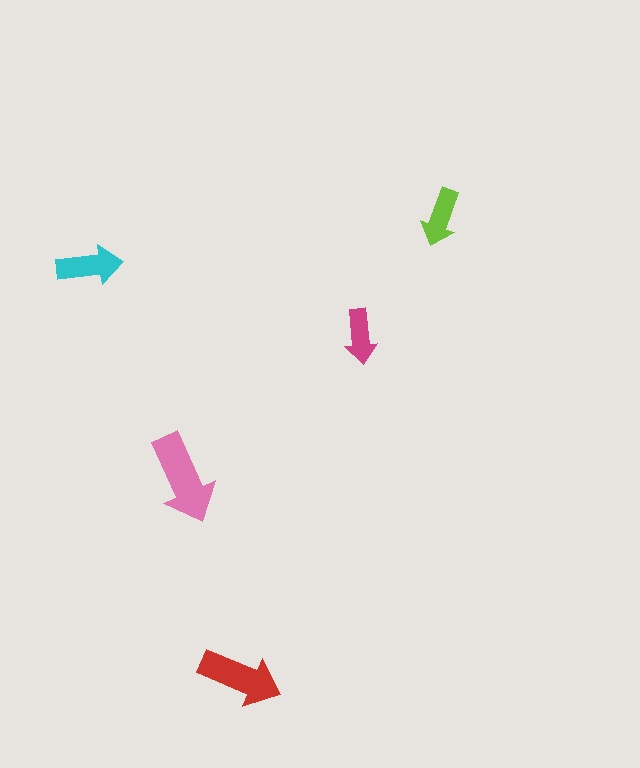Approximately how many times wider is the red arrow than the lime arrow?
About 1.5 times wider.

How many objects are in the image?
There are 5 objects in the image.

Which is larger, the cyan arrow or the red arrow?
The red one.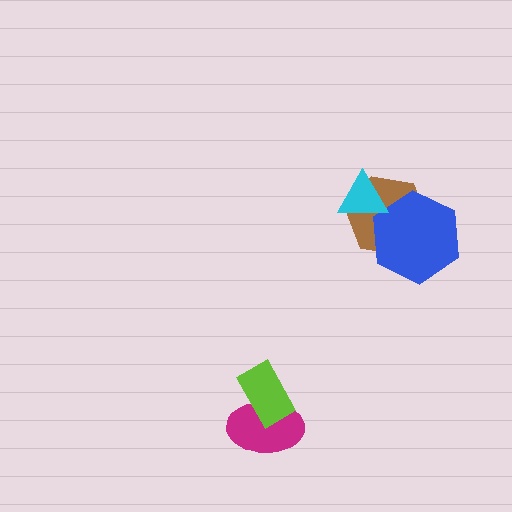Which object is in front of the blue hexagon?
The cyan triangle is in front of the blue hexagon.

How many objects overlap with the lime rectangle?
1 object overlaps with the lime rectangle.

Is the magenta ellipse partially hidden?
Yes, it is partially covered by another shape.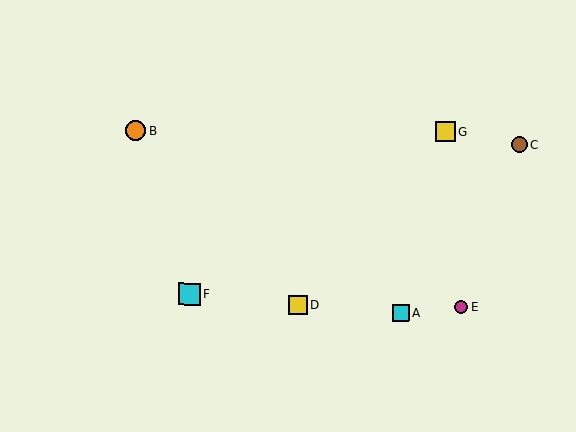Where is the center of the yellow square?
The center of the yellow square is at (446, 131).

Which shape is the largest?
The cyan square (labeled F) is the largest.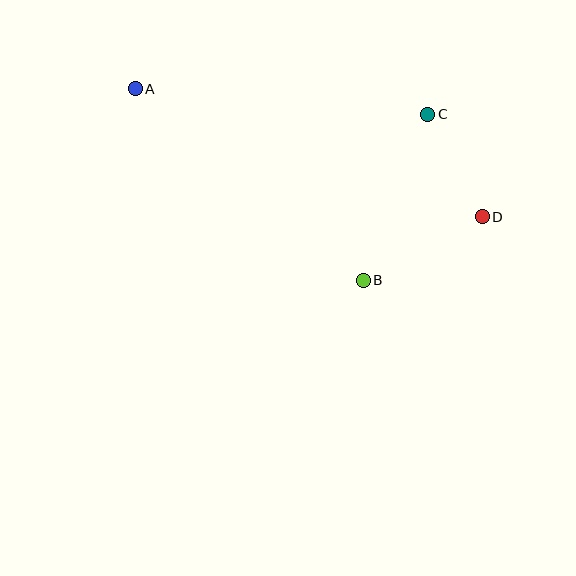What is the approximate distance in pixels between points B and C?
The distance between B and C is approximately 178 pixels.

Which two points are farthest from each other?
Points A and D are farthest from each other.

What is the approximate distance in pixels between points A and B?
The distance between A and B is approximately 298 pixels.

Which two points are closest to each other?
Points C and D are closest to each other.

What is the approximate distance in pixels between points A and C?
The distance between A and C is approximately 294 pixels.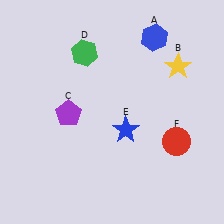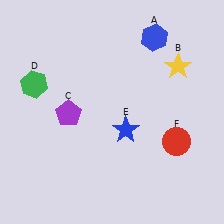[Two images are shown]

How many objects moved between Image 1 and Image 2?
1 object moved between the two images.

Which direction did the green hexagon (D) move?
The green hexagon (D) moved left.